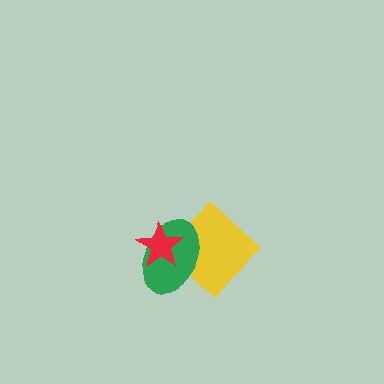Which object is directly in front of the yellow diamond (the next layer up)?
The green ellipse is directly in front of the yellow diamond.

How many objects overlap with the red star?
2 objects overlap with the red star.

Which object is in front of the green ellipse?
The red star is in front of the green ellipse.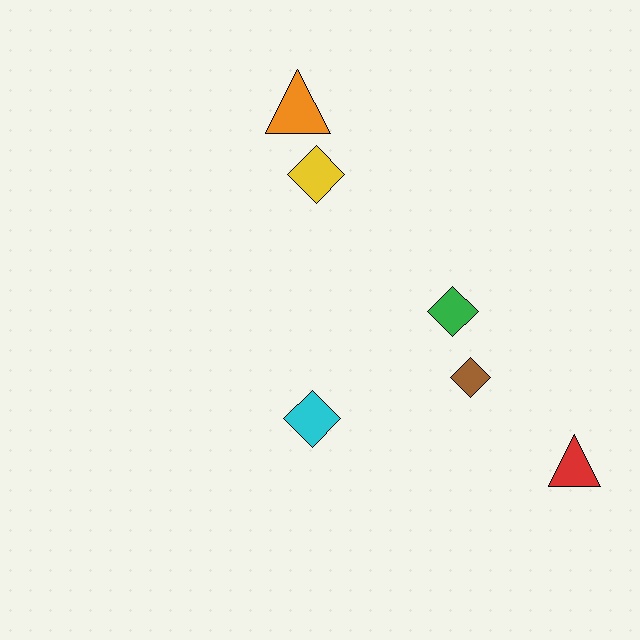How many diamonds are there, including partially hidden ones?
There are 4 diamonds.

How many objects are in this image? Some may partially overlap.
There are 6 objects.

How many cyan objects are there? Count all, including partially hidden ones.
There is 1 cyan object.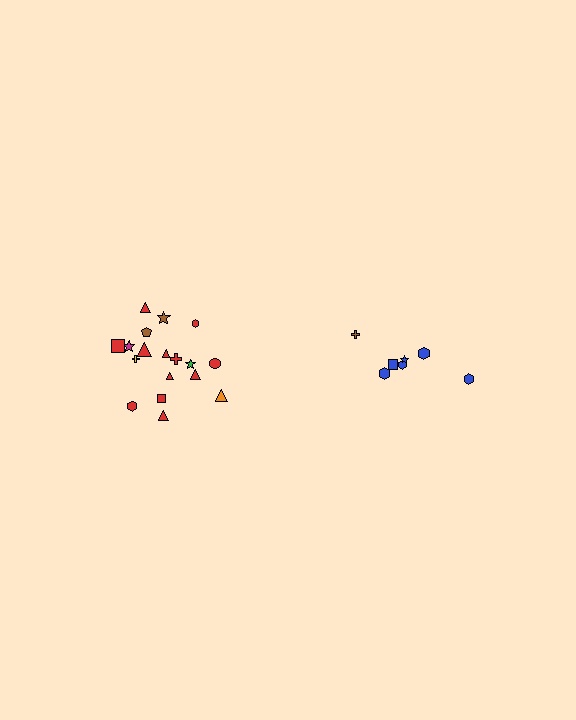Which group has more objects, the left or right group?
The left group.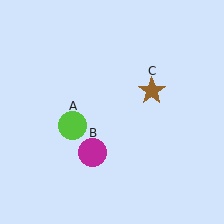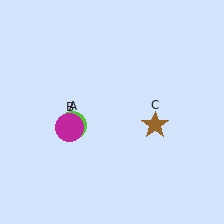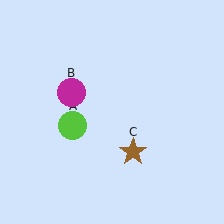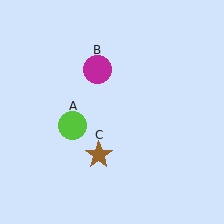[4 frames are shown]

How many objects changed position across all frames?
2 objects changed position: magenta circle (object B), brown star (object C).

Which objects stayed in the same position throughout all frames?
Lime circle (object A) remained stationary.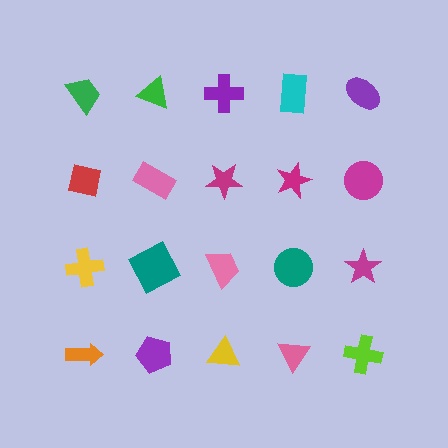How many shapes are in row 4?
5 shapes.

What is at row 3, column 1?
A yellow cross.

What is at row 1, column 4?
A cyan rectangle.